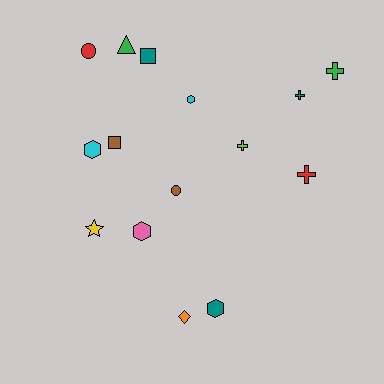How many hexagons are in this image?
There are 4 hexagons.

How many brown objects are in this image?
There are 2 brown objects.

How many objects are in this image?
There are 15 objects.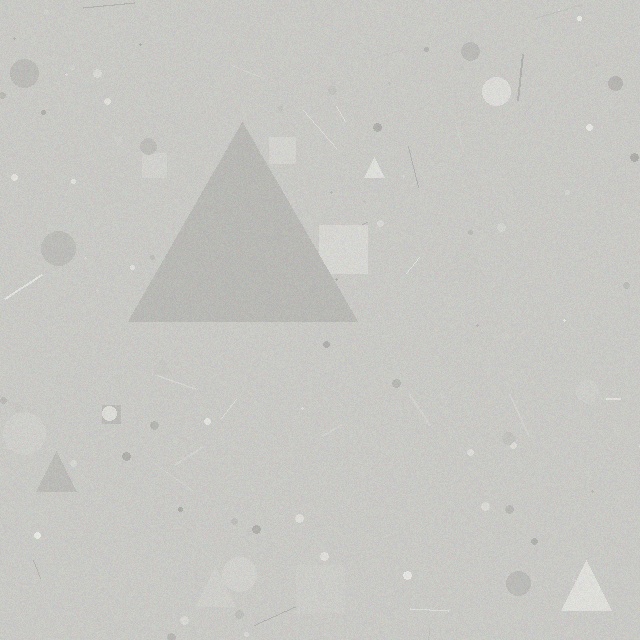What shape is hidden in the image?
A triangle is hidden in the image.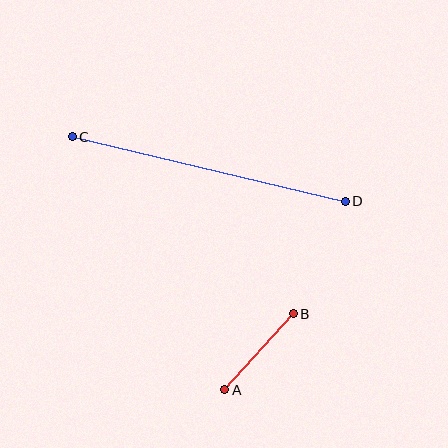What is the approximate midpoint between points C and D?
The midpoint is at approximately (209, 169) pixels.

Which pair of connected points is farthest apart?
Points C and D are farthest apart.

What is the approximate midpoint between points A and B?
The midpoint is at approximately (259, 352) pixels.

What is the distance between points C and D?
The distance is approximately 280 pixels.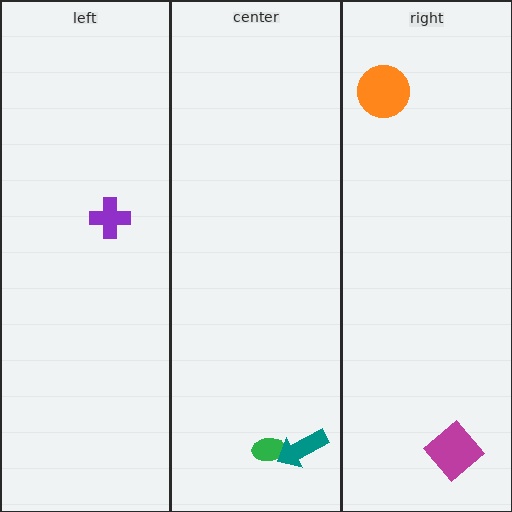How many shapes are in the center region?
2.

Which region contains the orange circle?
The right region.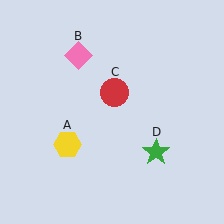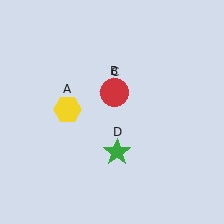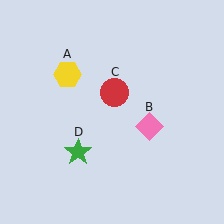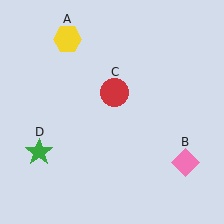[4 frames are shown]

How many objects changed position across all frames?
3 objects changed position: yellow hexagon (object A), pink diamond (object B), green star (object D).